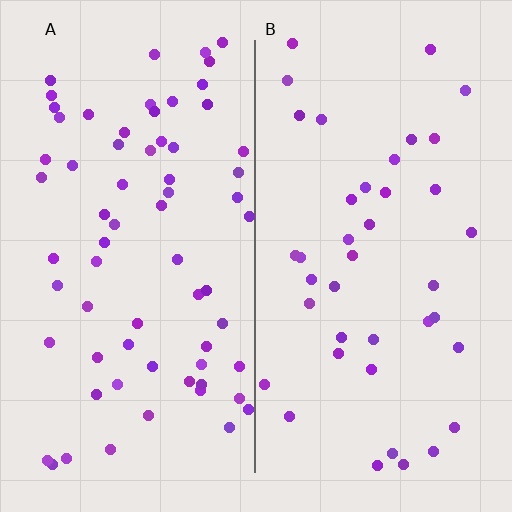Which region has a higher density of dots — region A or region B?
A (the left).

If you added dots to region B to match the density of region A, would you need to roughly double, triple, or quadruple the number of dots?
Approximately double.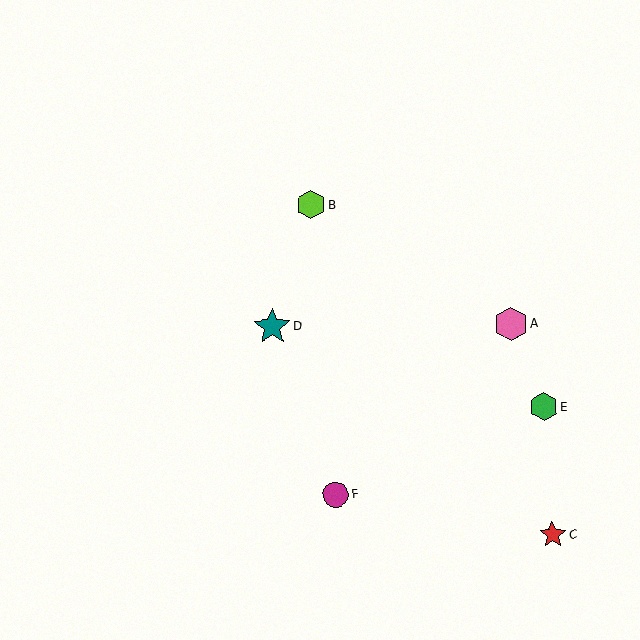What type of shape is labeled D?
Shape D is a teal star.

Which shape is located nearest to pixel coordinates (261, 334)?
The teal star (labeled D) at (272, 327) is nearest to that location.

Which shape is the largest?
The teal star (labeled D) is the largest.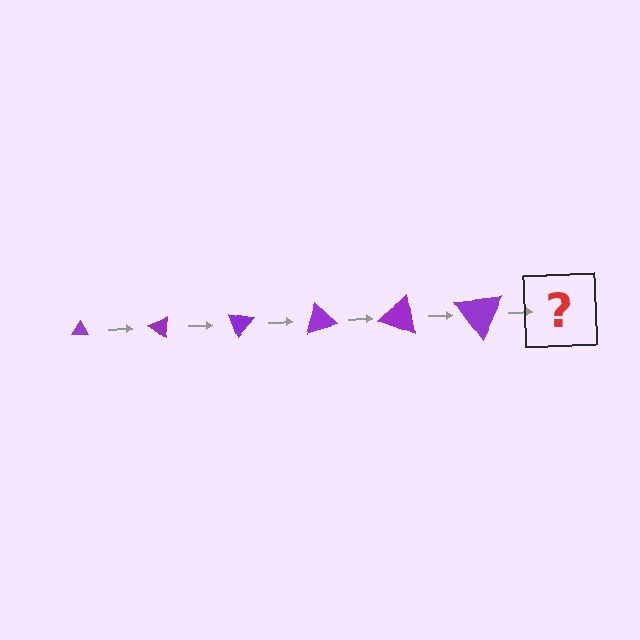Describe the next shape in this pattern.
It should be a triangle, larger than the previous one and rotated 210 degrees from the start.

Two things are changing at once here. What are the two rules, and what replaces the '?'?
The two rules are that the triangle grows larger each step and it rotates 35 degrees each step. The '?' should be a triangle, larger than the previous one and rotated 210 degrees from the start.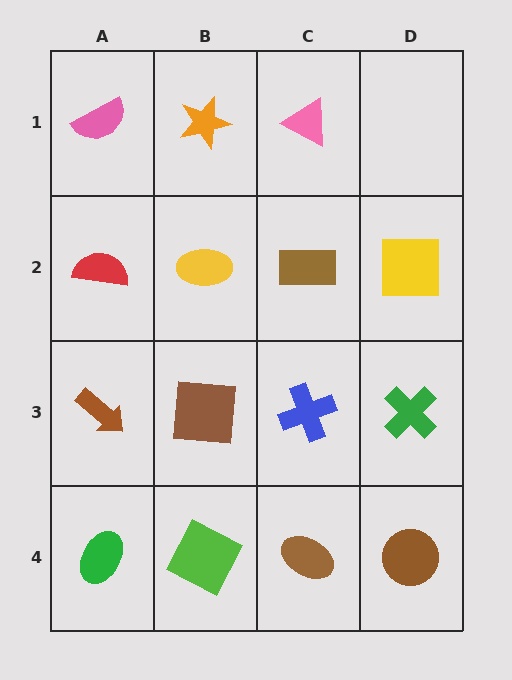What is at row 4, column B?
A lime square.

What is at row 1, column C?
A pink triangle.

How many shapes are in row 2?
4 shapes.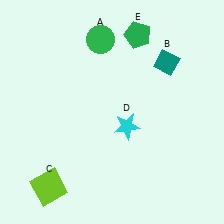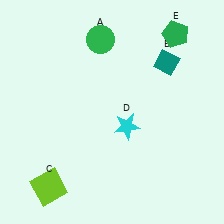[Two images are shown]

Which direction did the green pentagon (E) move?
The green pentagon (E) moved right.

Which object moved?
The green pentagon (E) moved right.